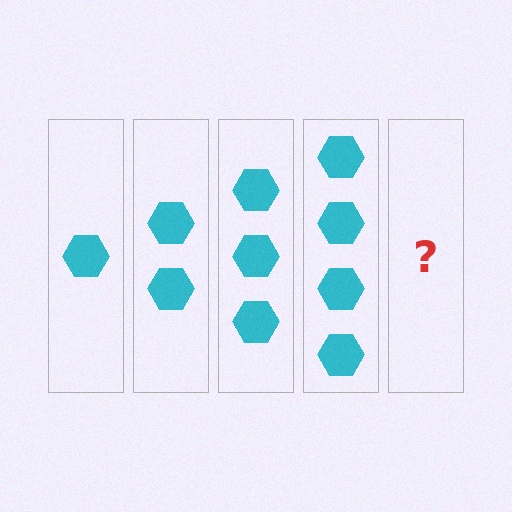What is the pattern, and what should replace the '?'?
The pattern is that each step adds one more hexagon. The '?' should be 5 hexagons.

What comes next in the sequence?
The next element should be 5 hexagons.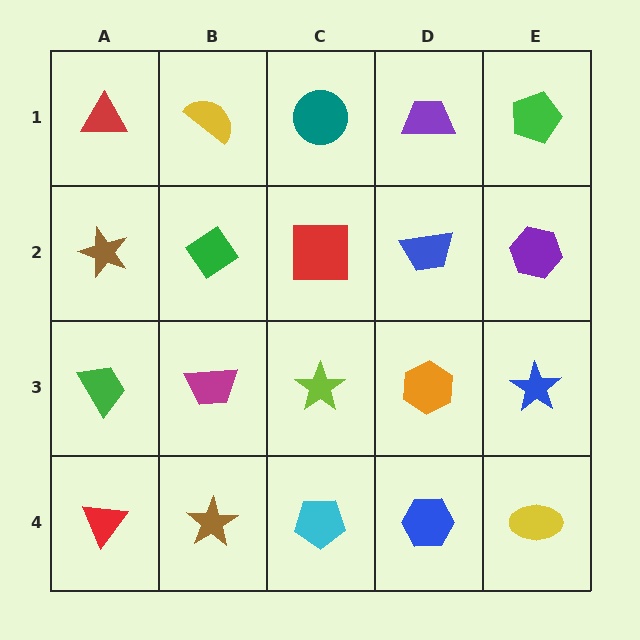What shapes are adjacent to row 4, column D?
An orange hexagon (row 3, column D), a cyan pentagon (row 4, column C), a yellow ellipse (row 4, column E).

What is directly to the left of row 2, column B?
A brown star.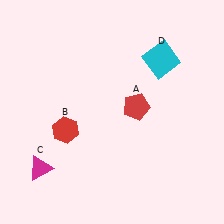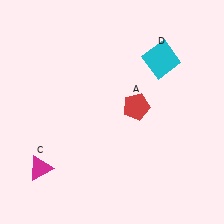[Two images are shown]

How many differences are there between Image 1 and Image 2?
There is 1 difference between the two images.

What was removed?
The red hexagon (B) was removed in Image 2.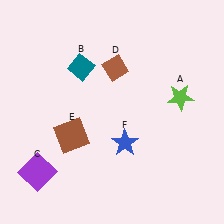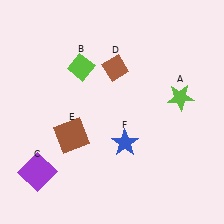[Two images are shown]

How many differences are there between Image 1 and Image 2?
There is 1 difference between the two images.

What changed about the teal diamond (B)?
In Image 1, B is teal. In Image 2, it changed to lime.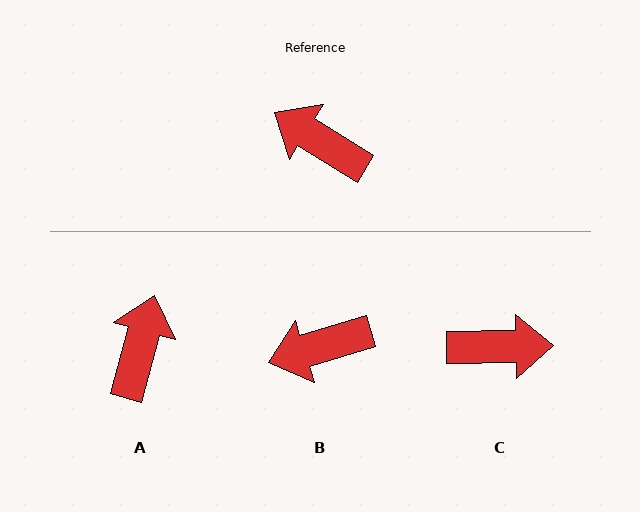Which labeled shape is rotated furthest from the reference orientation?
C, about 147 degrees away.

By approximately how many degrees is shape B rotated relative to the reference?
Approximately 49 degrees counter-clockwise.